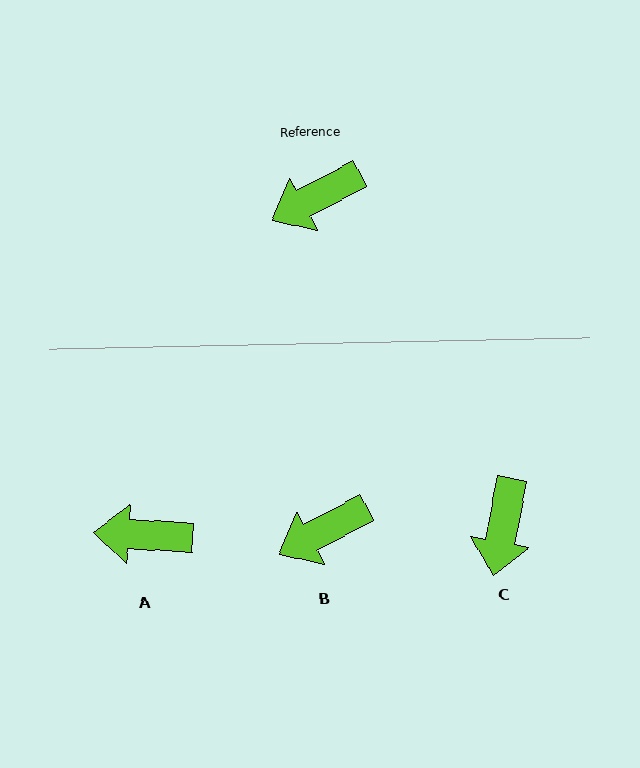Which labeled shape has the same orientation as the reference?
B.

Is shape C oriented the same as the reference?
No, it is off by about 51 degrees.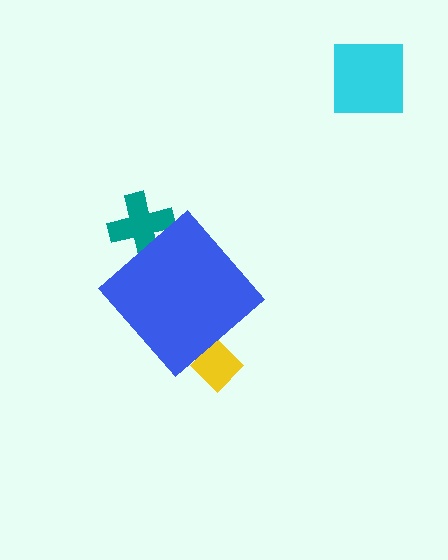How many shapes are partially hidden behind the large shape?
2 shapes are partially hidden.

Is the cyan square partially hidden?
No, the cyan square is fully visible.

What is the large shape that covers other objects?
A blue diamond.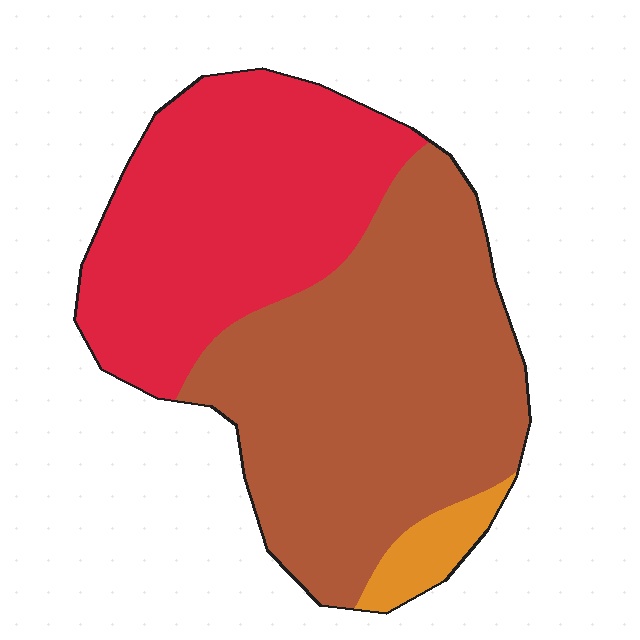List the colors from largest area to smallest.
From largest to smallest: brown, red, orange.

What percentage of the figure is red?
Red covers roughly 40% of the figure.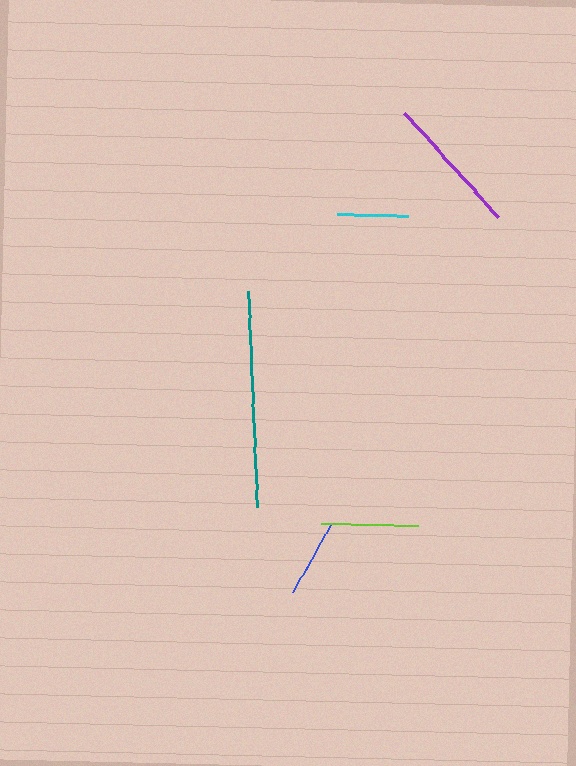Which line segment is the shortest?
The cyan line is the shortest at approximately 70 pixels.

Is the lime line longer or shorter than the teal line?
The teal line is longer than the lime line.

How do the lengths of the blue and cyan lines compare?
The blue and cyan lines are approximately the same length.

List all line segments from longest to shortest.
From longest to shortest: teal, purple, lime, blue, cyan.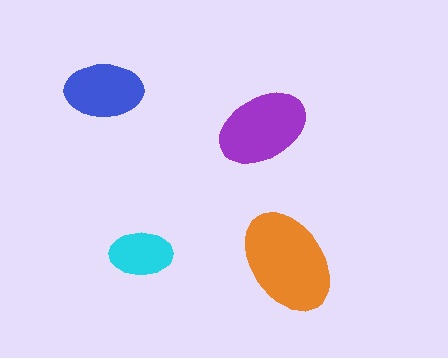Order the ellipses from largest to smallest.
the orange one, the purple one, the blue one, the cyan one.